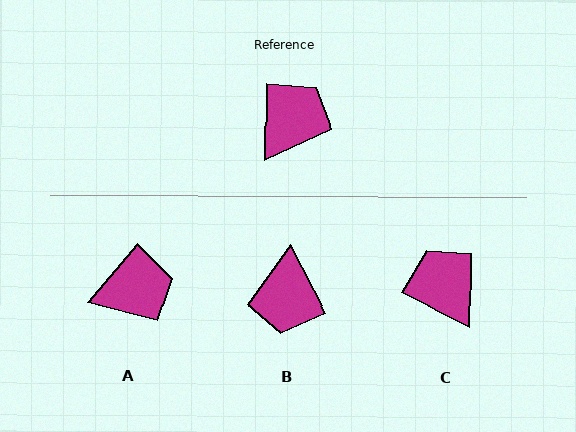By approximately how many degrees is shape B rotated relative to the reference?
Approximately 151 degrees clockwise.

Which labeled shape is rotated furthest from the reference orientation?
B, about 151 degrees away.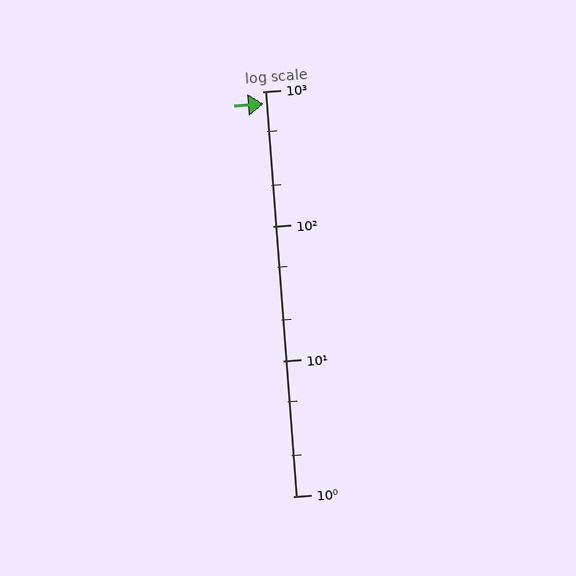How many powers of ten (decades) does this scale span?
The scale spans 3 decades, from 1 to 1000.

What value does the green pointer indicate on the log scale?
The pointer indicates approximately 810.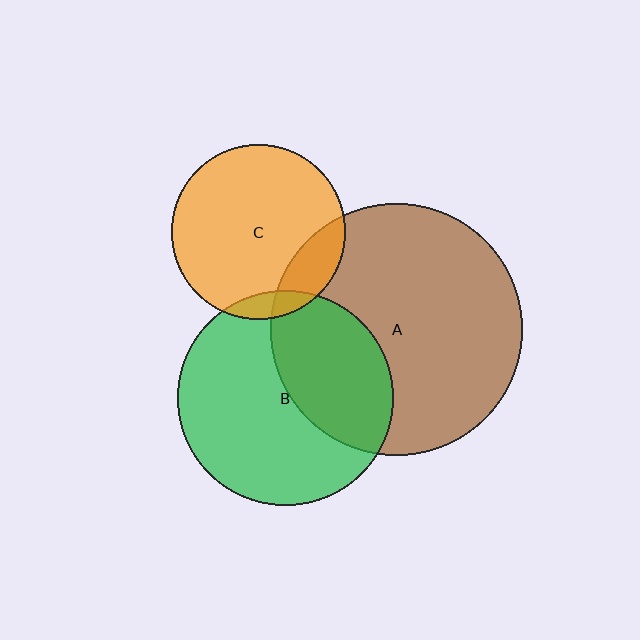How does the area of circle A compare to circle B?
Approximately 1.4 times.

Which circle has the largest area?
Circle A (brown).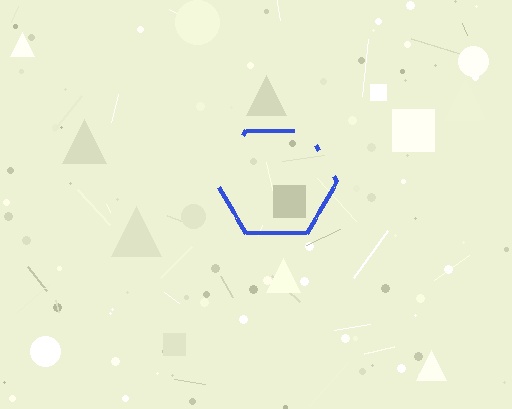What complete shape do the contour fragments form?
The contour fragments form a hexagon.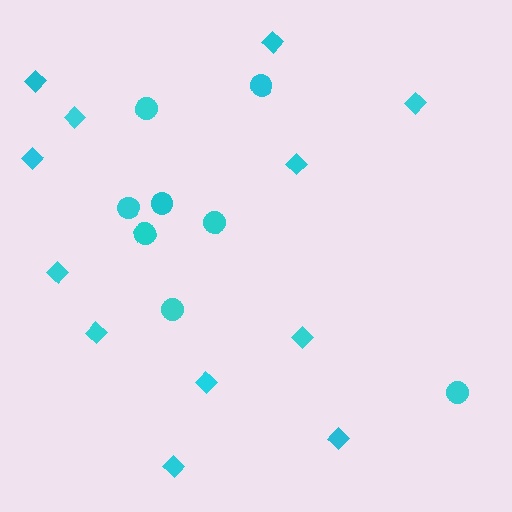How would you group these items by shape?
There are 2 groups: one group of circles (8) and one group of diamonds (12).